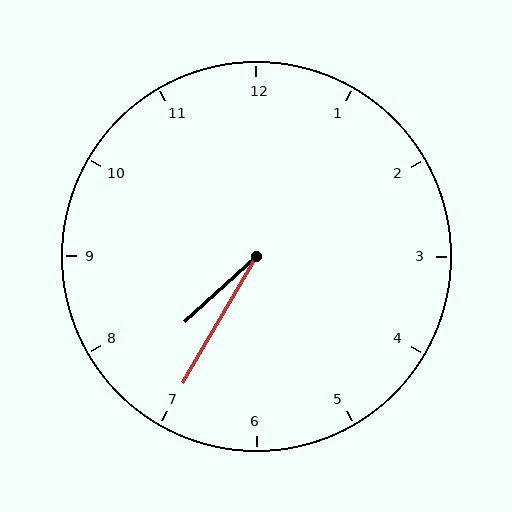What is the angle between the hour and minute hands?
Approximately 18 degrees.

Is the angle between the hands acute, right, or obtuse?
It is acute.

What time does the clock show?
7:35.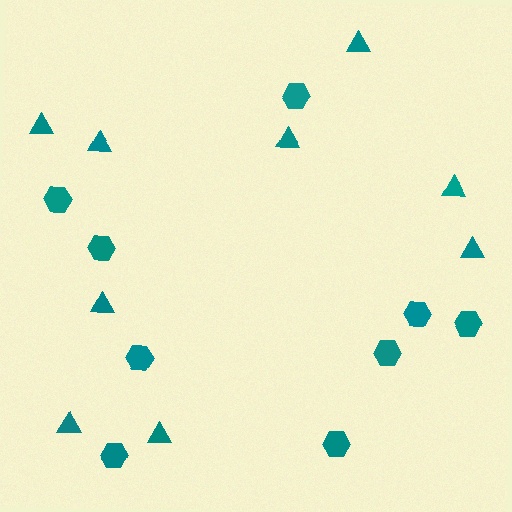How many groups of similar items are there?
There are 2 groups: one group of triangles (9) and one group of hexagons (9).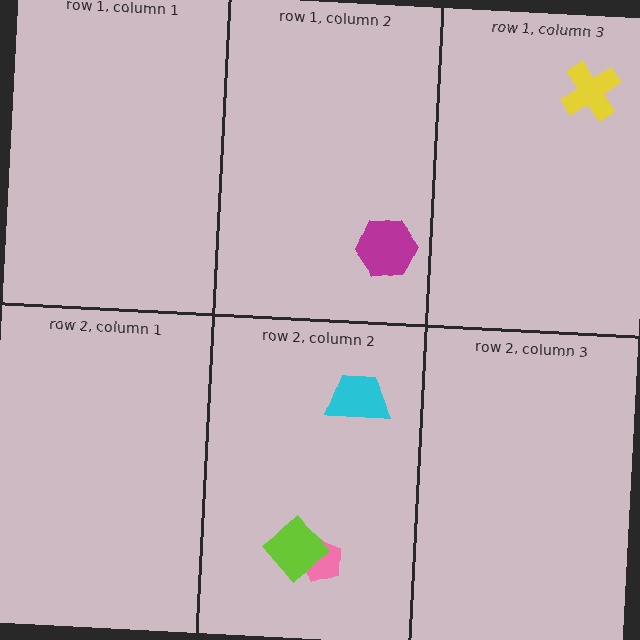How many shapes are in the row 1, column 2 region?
1.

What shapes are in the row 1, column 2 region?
The magenta hexagon.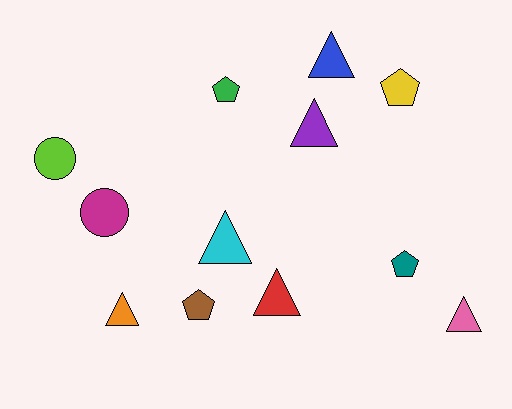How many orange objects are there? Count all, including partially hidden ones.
There is 1 orange object.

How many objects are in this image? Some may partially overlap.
There are 12 objects.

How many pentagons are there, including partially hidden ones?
There are 4 pentagons.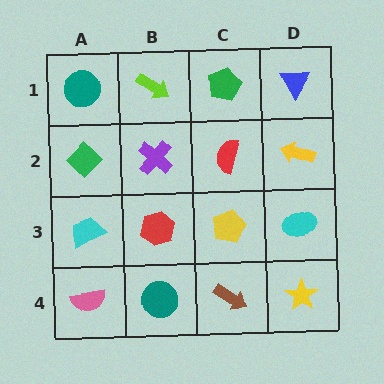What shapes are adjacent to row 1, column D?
A yellow arrow (row 2, column D), a green pentagon (row 1, column C).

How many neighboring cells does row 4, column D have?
2.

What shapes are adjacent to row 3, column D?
A yellow arrow (row 2, column D), a yellow star (row 4, column D), a yellow pentagon (row 3, column C).